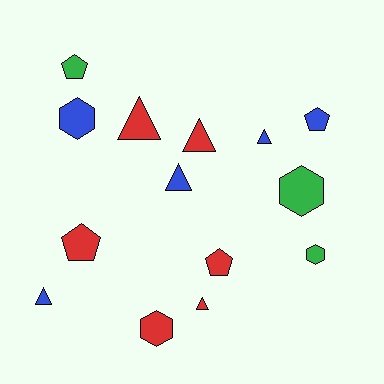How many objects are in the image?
There are 14 objects.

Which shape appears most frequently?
Triangle, with 6 objects.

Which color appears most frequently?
Red, with 6 objects.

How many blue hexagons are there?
There is 1 blue hexagon.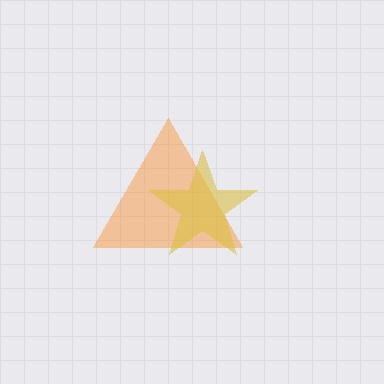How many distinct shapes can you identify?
There are 2 distinct shapes: an orange triangle, a yellow star.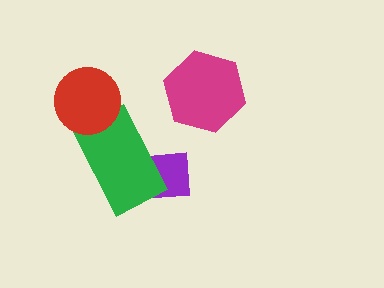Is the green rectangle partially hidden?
Yes, it is partially covered by another shape.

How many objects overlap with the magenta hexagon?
0 objects overlap with the magenta hexagon.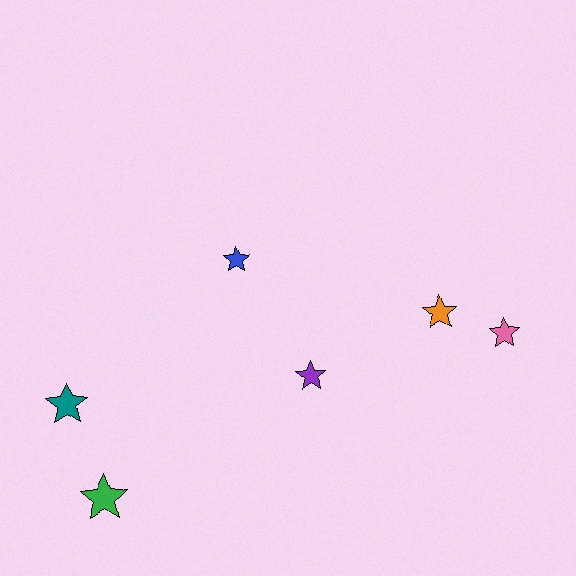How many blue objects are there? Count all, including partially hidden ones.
There is 1 blue object.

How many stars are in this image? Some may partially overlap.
There are 6 stars.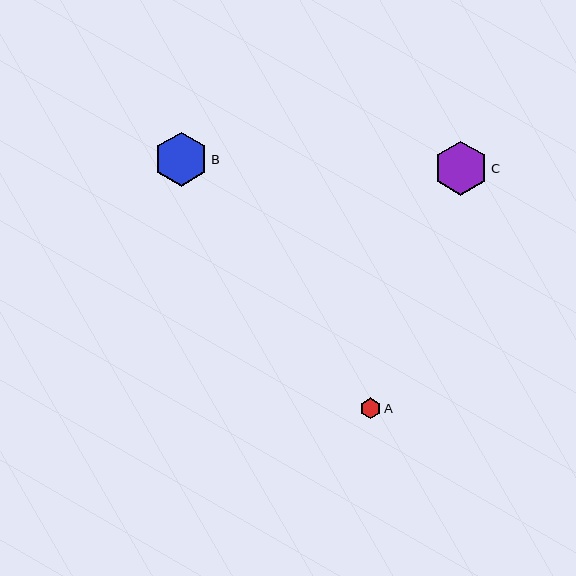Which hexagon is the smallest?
Hexagon A is the smallest with a size of approximately 21 pixels.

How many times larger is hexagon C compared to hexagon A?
Hexagon C is approximately 2.6 times the size of hexagon A.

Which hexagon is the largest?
Hexagon B is the largest with a size of approximately 54 pixels.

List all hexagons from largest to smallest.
From largest to smallest: B, C, A.